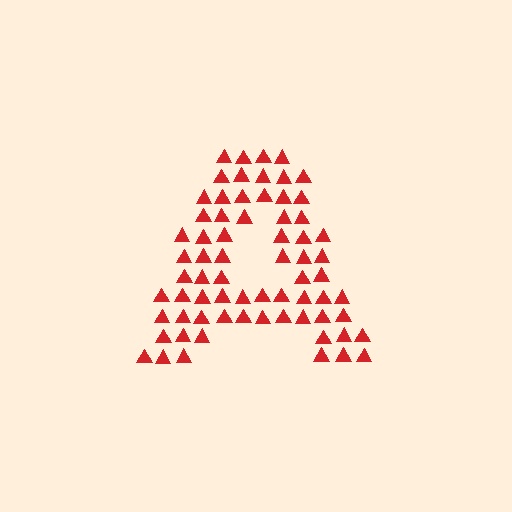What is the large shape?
The large shape is the letter A.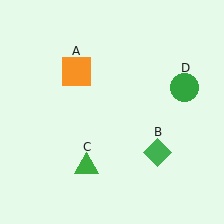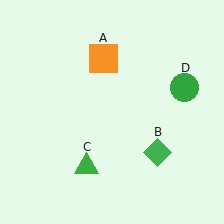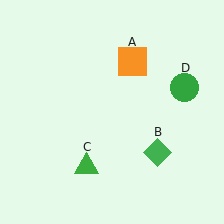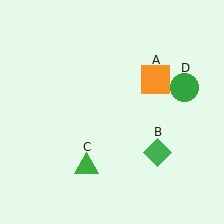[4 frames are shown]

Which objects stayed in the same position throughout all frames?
Green diamond (object B) and green triangle (object C) and green circle (object D) remained stationary.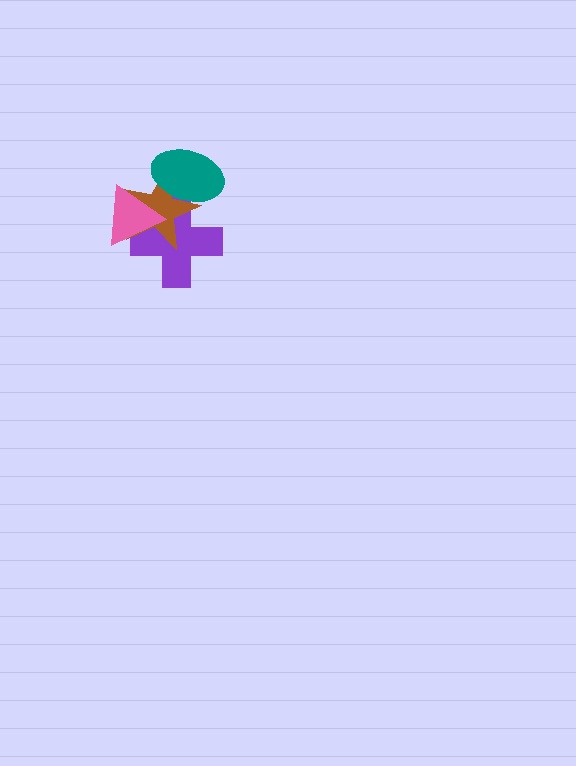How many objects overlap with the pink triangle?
2 objects overlap with the pink triangle.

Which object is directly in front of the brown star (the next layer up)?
The pink triangle is directly in front of the brown star.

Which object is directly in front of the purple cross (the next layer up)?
The brown star is directly in front of the purple cross.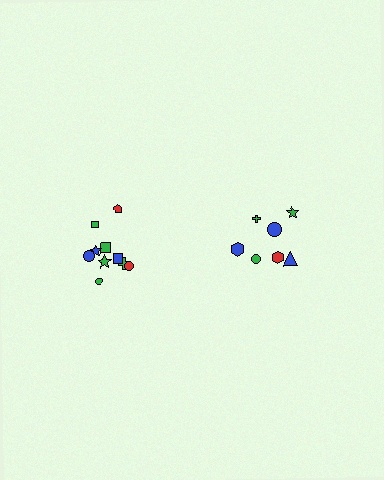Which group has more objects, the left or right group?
The left group.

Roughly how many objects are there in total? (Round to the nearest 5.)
Roughly 15 objects in total.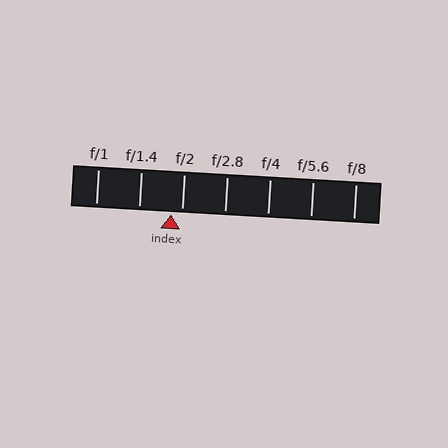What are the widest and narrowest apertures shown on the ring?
The widest aperture shown is f/1 and the narrowest is f/8.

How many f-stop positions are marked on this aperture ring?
There are 7 f-stop positions marked.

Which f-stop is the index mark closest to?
The index mark is closest to f/2.